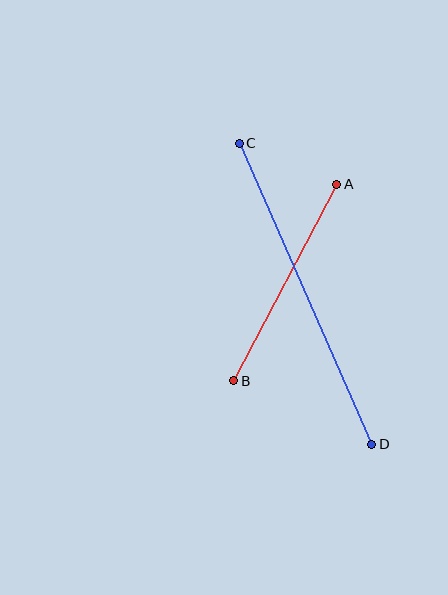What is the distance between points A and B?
The distance is approximately 222 pixels.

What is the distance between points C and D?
The distance is approximately 329 pixels.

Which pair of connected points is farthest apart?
Points C and D are farthest apart.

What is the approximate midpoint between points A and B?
The midpoint is at approximately (285, 282) pixels.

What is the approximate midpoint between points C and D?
The midpoint is at approximately (306, 294) pixels.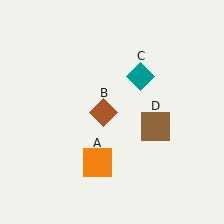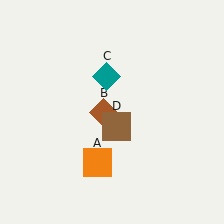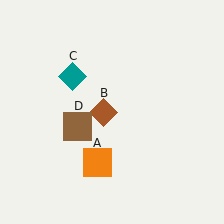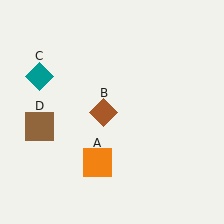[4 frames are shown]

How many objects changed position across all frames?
2 objects changed position: teal diamond (object C), brown square (object D).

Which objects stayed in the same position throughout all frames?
Orange square (object A) and brown diamond (object B) remained stationary.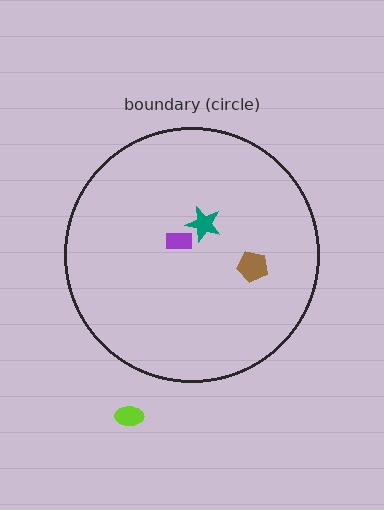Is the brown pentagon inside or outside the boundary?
Inside.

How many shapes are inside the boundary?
3 inside, 1 outside.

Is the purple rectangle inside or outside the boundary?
Inside.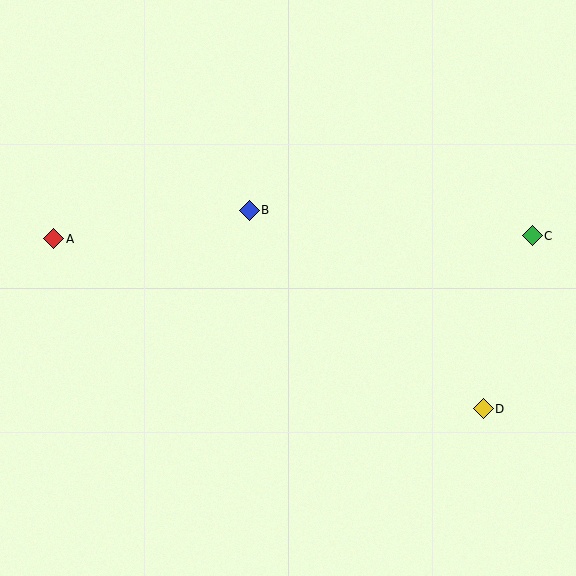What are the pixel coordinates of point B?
Point B is at (249, 210).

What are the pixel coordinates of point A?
Point A is at (54, 239).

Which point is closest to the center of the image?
Point B at (249, 210) is closest to the center.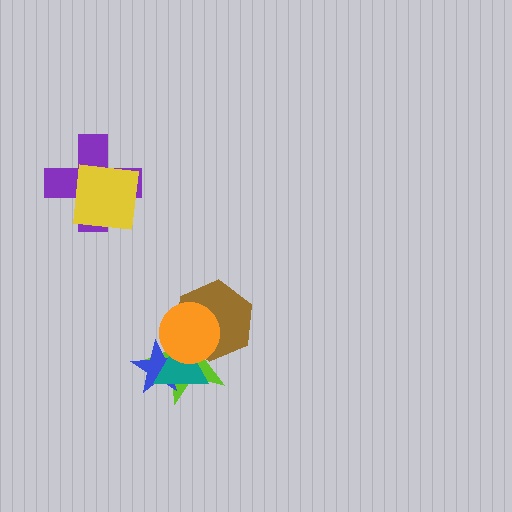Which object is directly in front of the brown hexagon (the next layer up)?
The teal triangle is directly in front of the brown hexagon.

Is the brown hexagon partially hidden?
Yes, it is partially covered by another shape.